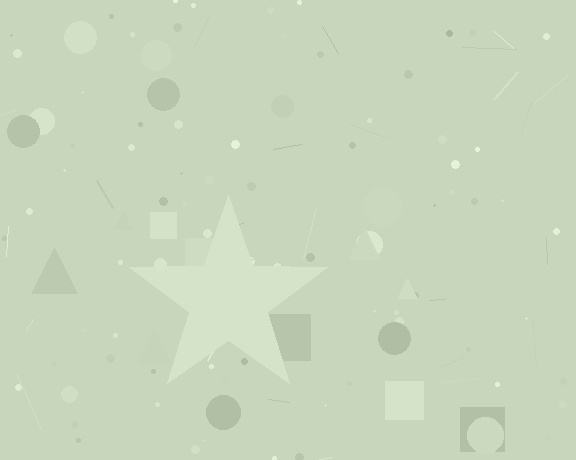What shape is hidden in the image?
A star is hidden in the image.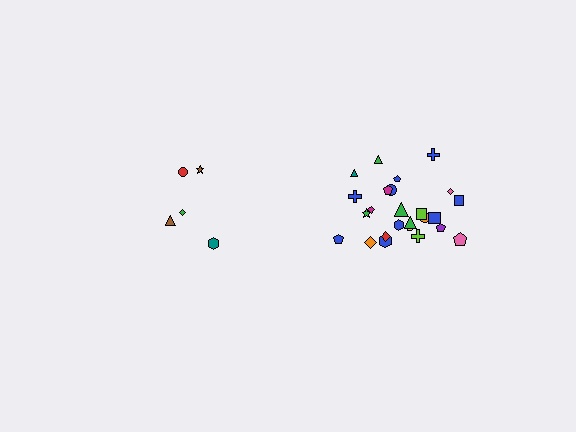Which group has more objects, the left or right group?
The right group.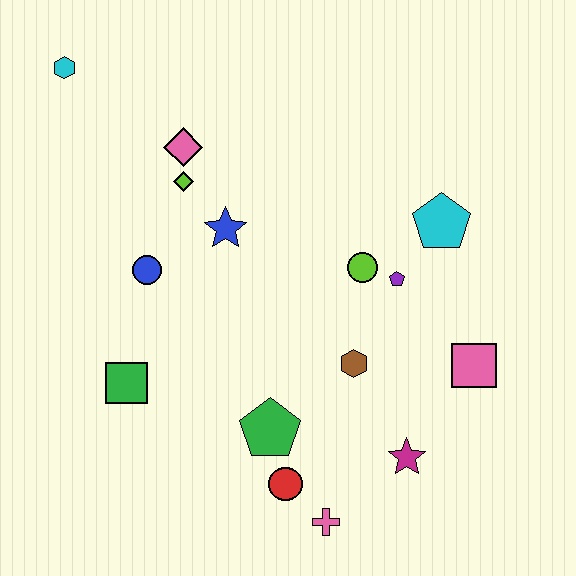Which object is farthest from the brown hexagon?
The cyan hexagon is farthest from the brown hexagon.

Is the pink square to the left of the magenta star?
No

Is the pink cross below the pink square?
Yes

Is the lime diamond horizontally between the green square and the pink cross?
Yes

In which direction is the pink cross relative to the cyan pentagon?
The pink cross is below the cyan pentagon.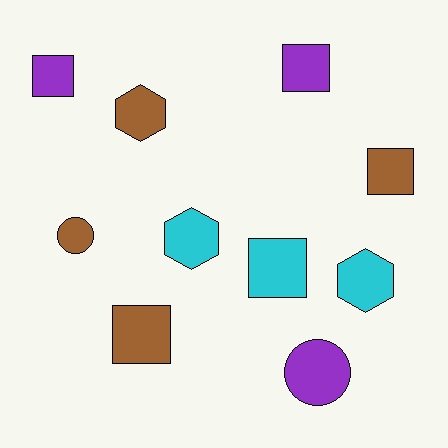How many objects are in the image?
There are 10 objects.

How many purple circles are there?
There is 1 purple circle.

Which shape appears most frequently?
Square, with 5 objects.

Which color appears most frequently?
Brown, with 4 objects.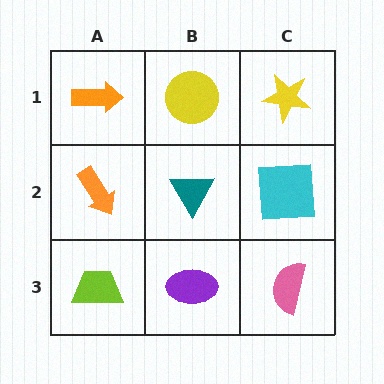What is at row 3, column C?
A pink semicircle.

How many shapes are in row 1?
3 shapes.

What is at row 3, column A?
A lime trapezoid.